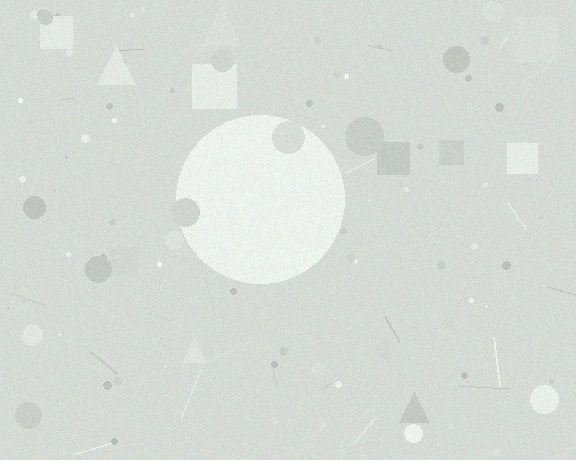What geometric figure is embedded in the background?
A circle is embedded in the background.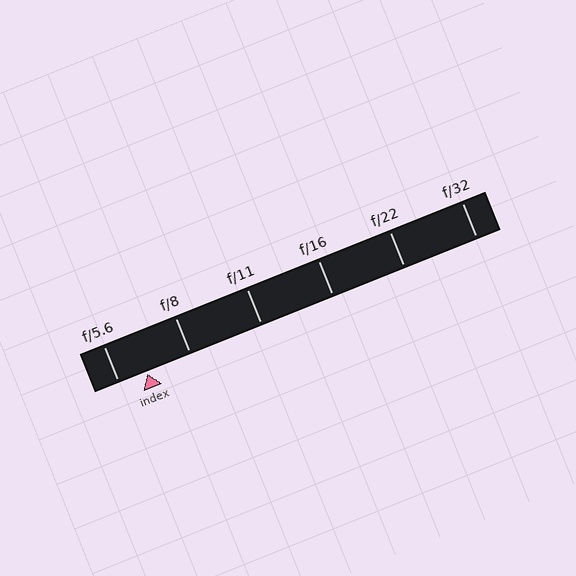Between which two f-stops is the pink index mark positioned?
The index mark is between f/5.6 and f/8.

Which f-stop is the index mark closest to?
The index mark is closest to f/5.6.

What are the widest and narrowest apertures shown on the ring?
The widest aperture shown is f/5.6 and the narrowest is f/32.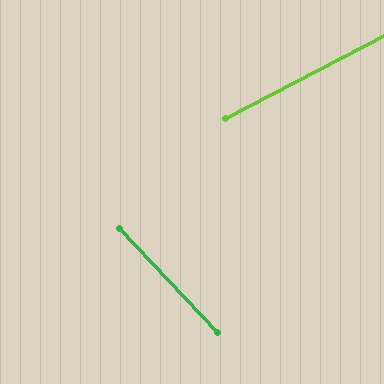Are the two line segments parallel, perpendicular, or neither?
Neither parallel nor perpendicular — they differ by about 74°.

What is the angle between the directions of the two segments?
Approximately 74 degrees.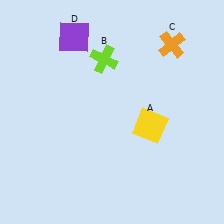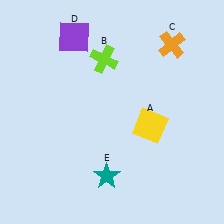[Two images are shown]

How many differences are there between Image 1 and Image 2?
There is 1 difference between the two images.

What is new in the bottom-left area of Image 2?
A teal star (E) was added in the bottom-left area of Image 2.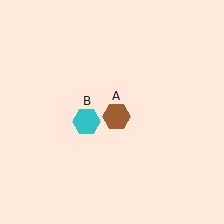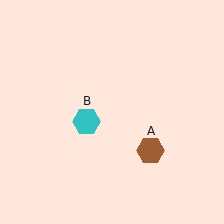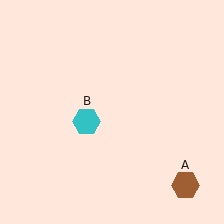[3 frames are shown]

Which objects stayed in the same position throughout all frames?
Cyan hexagon (object B) remained stationary.